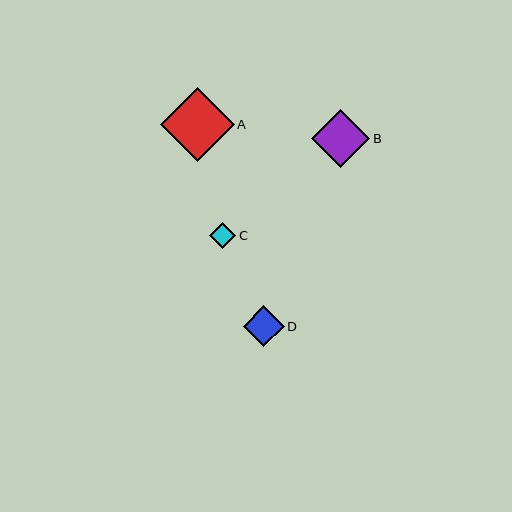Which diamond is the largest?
Diamond A is the largest with a size of approximately 74 pixels.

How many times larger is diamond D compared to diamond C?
Diamond D is approximately 1.6 times the size of diamond C.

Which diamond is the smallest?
Diamond C is the smallest with a size of approximately 26 pixels.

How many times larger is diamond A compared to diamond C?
Diamond A is approximately 2.9 times the size of diamond C.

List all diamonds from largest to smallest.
From largest to smallest: A, B, D, C.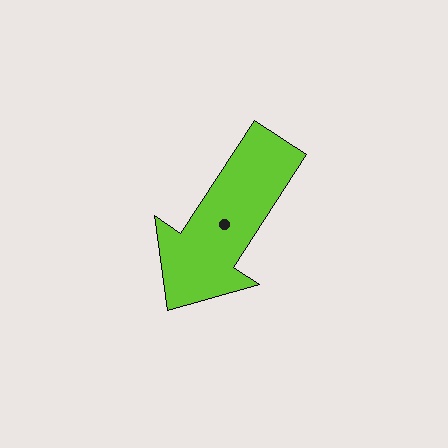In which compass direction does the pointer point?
Southwest.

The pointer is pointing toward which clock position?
Roughly 7 o'clock.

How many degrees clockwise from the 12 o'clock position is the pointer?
Approximately 213 degrees.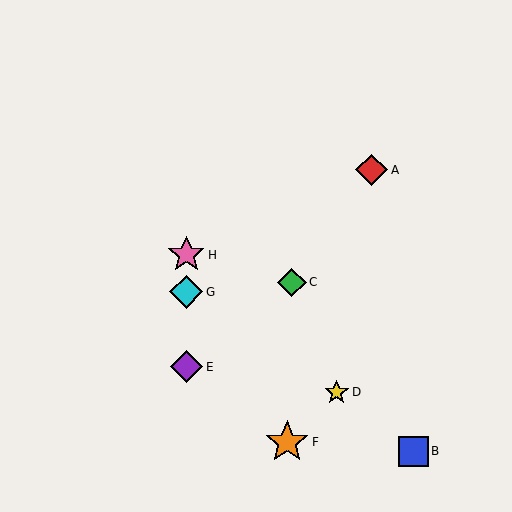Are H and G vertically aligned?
Yes, both are at x≈186.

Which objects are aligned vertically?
Objects E, G, H are aligned vertically.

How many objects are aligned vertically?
3 objects (E, G, H) are aligned vertically.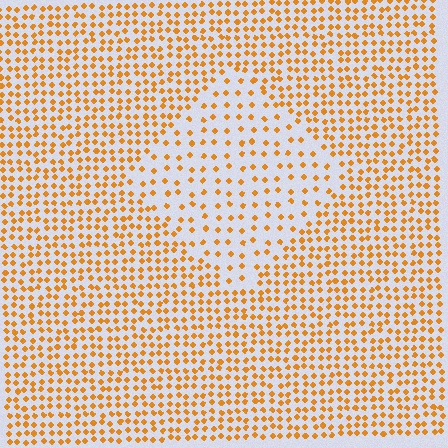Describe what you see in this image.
The image contains small orange elements arranged at two different densities. A diamond-shaped region is visible where the elements are less densely packed than the surrounding area.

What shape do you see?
I see a diamond.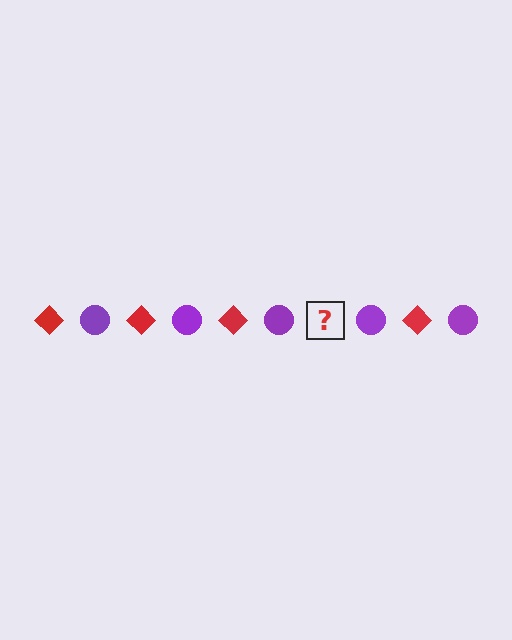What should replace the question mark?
The question mark should be replaced with a red diamond.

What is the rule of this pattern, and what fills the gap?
The rule is that the pattern alternates between red diamond and purple circle. The gap should be filled with a red diamond.